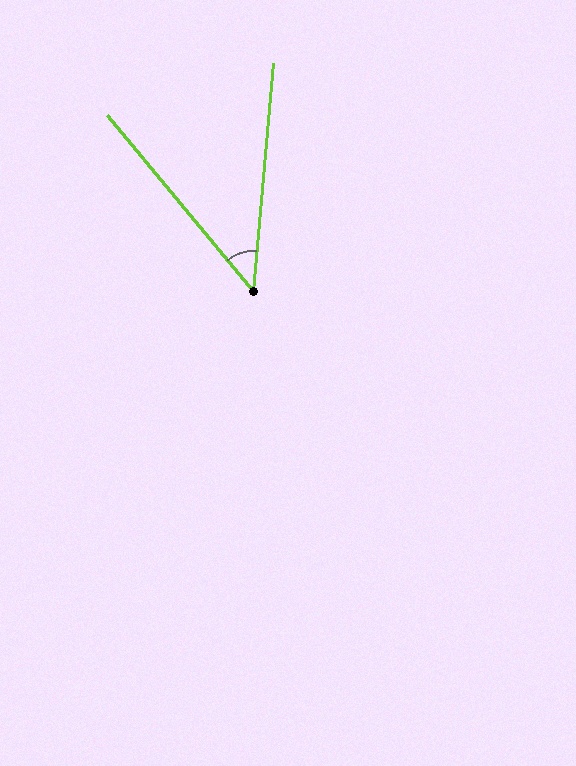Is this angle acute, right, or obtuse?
It is acute.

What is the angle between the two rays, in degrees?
Approximately 45 degrees.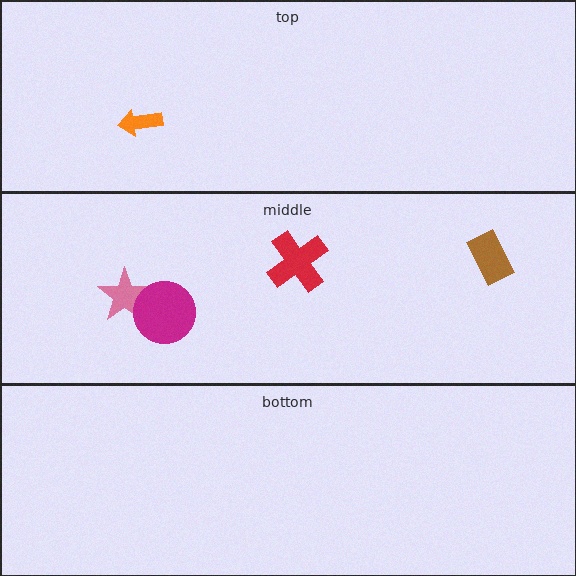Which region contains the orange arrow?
The top region.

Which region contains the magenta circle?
The middle region.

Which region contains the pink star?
The middle region.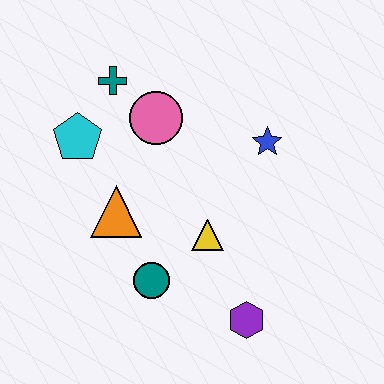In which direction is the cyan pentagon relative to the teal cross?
The cyan pentagon is below the teal cross.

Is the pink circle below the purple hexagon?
No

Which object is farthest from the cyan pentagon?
The purple hexagon is farthest from the cyan pentagon.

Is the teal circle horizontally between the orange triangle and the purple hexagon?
Yes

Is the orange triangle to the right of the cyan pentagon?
Yes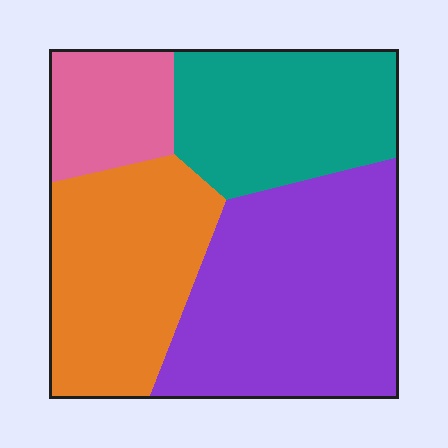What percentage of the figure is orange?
Orange takes up about one quarter (1/4) of the figure.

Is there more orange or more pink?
Orange.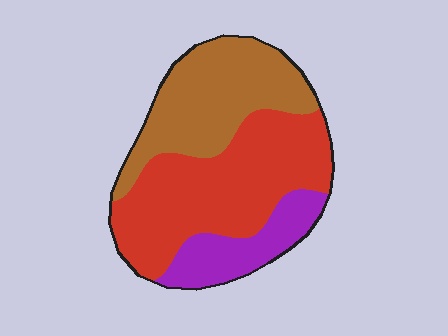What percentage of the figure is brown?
Brown covers about 35% of the figure.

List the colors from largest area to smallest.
From largest to smallest: red, brown, purple.